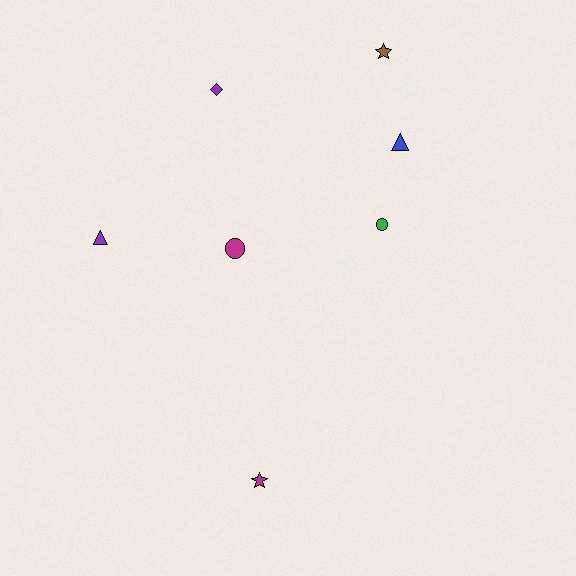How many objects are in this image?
There are 7 objects.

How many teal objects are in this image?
There are no teal objects.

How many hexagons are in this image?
There are no hexagons.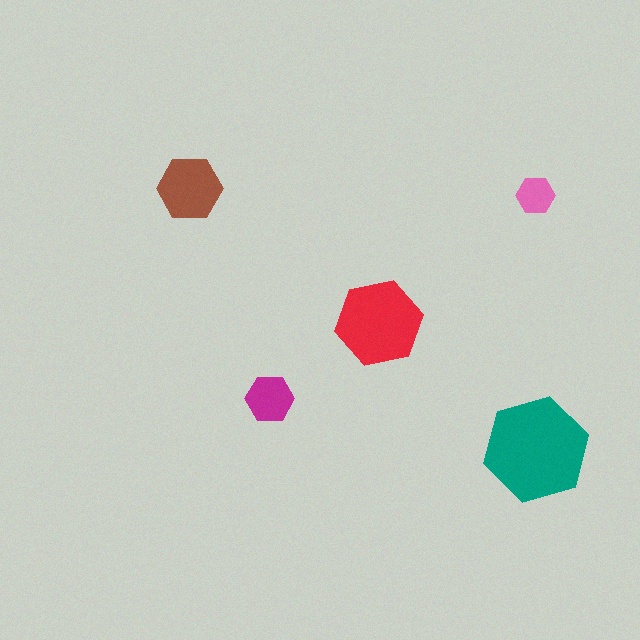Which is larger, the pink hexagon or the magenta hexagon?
The magenta one.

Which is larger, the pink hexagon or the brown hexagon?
The brown one.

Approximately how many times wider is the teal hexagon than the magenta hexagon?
About 2 times wider.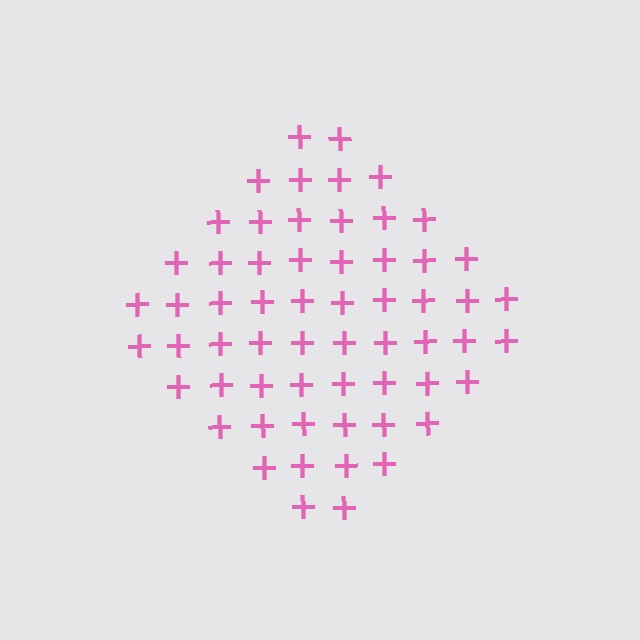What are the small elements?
The small elements are plus signs.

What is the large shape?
The large shape is a diamond.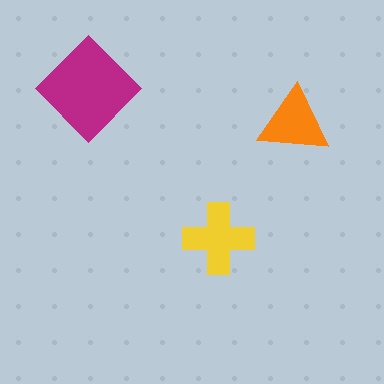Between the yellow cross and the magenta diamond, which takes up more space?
The magenta diamond.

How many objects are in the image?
There are 3 objects in the image.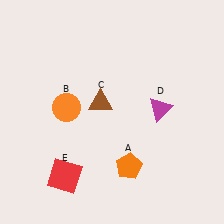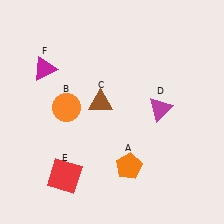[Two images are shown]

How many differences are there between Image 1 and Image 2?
There is 1 difference between the two images.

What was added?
A magenta triangle (F) was added in Image 2.